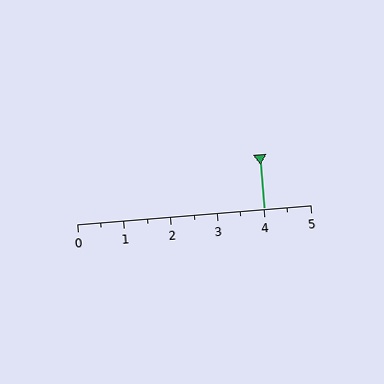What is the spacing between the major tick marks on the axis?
The major ticks are spaced 1 apart.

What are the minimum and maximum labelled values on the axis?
The axis runs from 0 to 5.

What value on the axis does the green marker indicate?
The marker indicates approximately 4.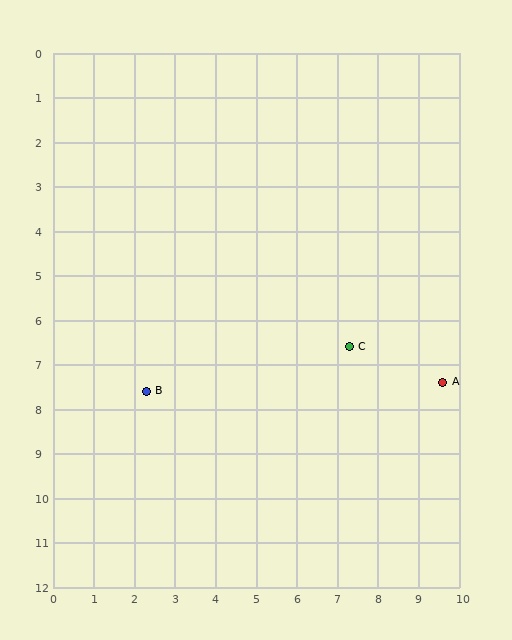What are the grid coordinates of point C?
Point C is at approximately (7.3, 6.6).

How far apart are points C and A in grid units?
Points C and A are about 2.4 grid units apart.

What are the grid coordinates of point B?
Point B is at approximately (2.3, 7.6).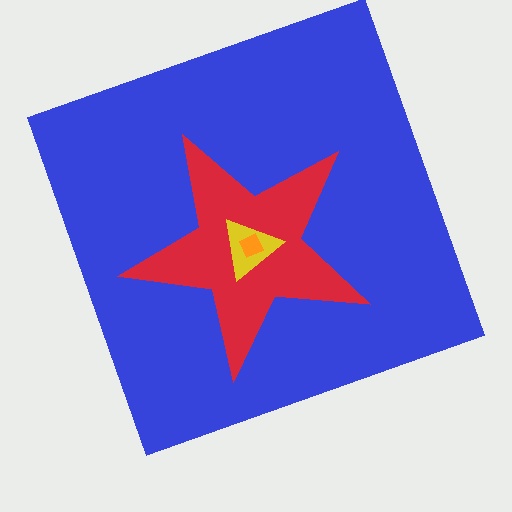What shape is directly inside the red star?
The yellow triangle.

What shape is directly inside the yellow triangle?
The orange diamond.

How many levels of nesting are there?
4.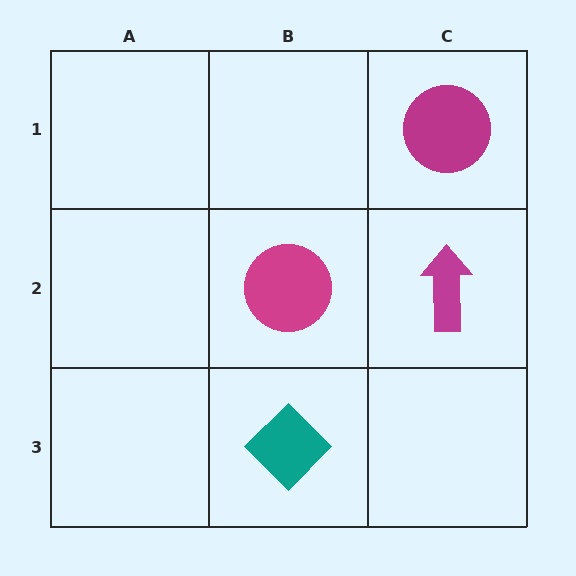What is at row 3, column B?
A teal diamond.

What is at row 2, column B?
A magenta circle.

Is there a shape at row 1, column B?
No, that cell is empty.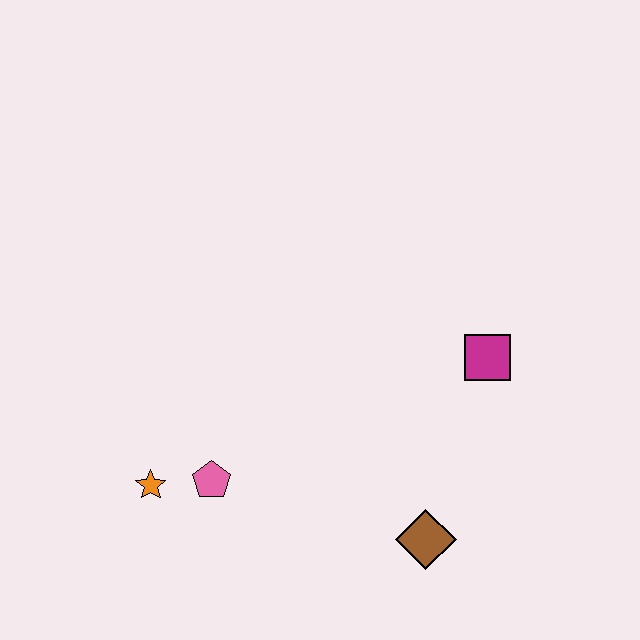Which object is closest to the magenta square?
The brown diamond is closest to the magenta square.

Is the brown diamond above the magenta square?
No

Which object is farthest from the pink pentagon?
The magenta square is farthest from the pink pentagon.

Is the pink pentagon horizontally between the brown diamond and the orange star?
Yes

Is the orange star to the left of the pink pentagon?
Yes